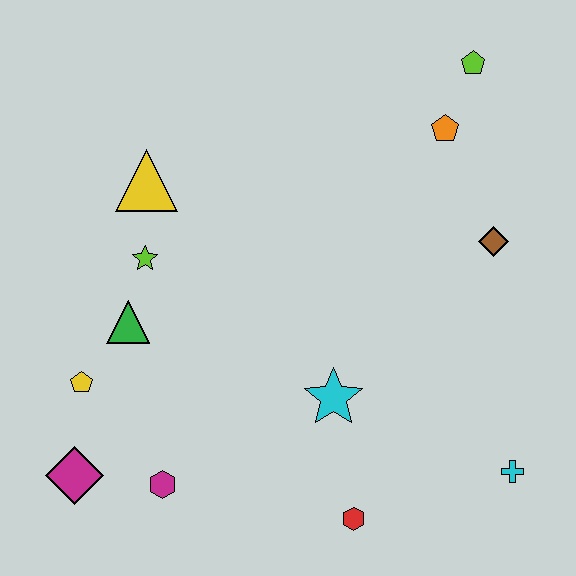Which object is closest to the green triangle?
The lime star is closest to the green triangle.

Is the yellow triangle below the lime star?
No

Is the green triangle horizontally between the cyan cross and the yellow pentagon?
Yes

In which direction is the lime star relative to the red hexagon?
The lime star is above the red hexagon.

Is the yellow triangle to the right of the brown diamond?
No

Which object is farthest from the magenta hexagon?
The lime pentagon is farthest from the magenta hexagon.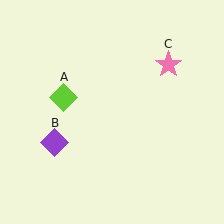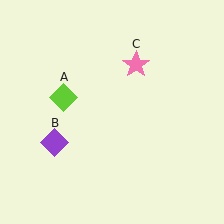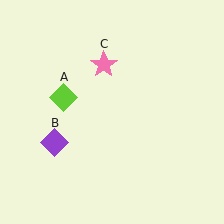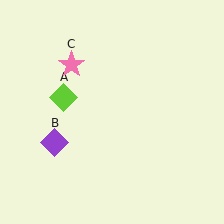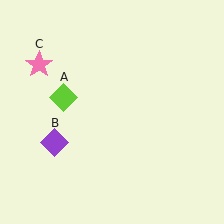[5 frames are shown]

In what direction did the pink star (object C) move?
The pink star (object C) moved left.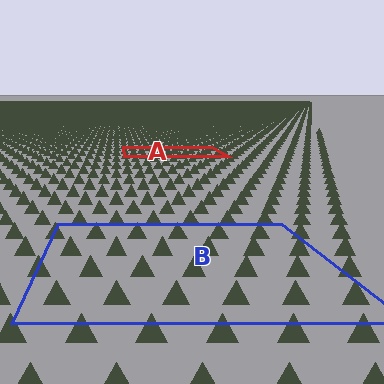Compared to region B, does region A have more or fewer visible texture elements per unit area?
Region A has more texture elements per unit area — they are packed more densely because it is farther away.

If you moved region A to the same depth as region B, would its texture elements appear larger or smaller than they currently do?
They would appear larger. At a closer depth, the same texture elements are projected at a bigger on-screen size.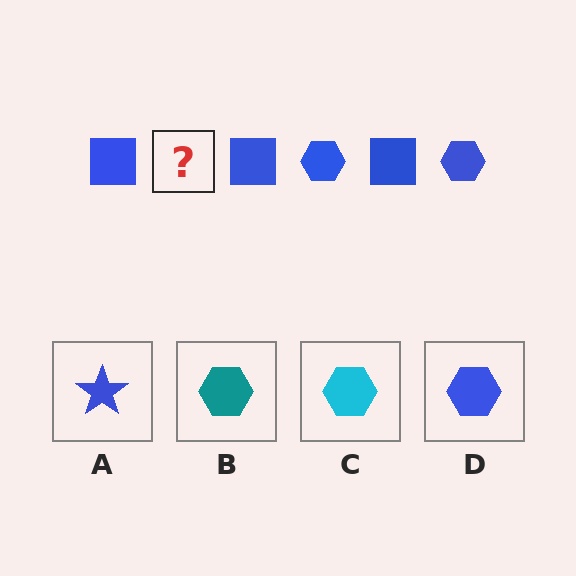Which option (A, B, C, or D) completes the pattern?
D.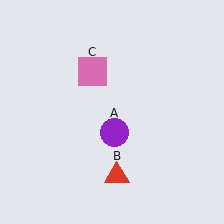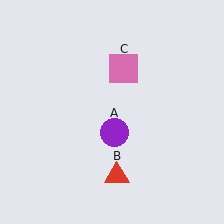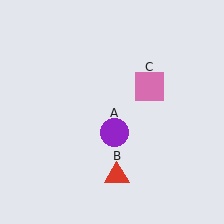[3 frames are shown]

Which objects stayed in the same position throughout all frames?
Purple circle (object A) and red triangle (object B) remained stationary.